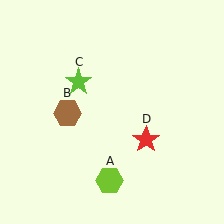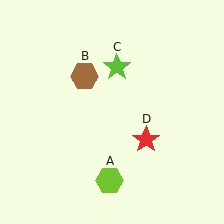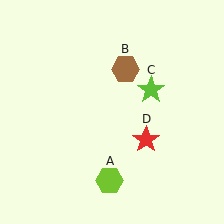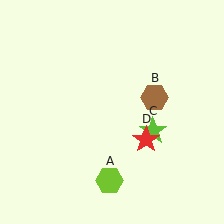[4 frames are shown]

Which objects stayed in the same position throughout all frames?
Lime hexagon (object A) and red star (object D) remained stationary.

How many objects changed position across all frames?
2 objects changed position: brown hexagon (object B), lime star (object C).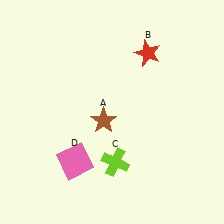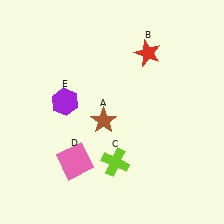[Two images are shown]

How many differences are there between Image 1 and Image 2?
There is 1 difference between the two images.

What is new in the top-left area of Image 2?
A purple hexagon (E) was added in the top-left area of Image 2.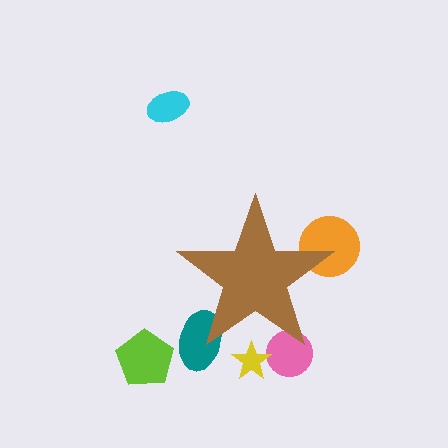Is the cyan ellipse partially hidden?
No, the cyan ellipse is fully visible.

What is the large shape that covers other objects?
A brown star.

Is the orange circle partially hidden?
Yes, the orange circle is partially hidden behind the brown star.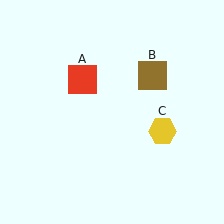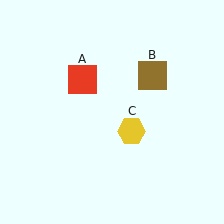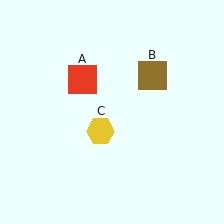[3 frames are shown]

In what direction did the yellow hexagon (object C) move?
The yellow hexagon (object C) moved left.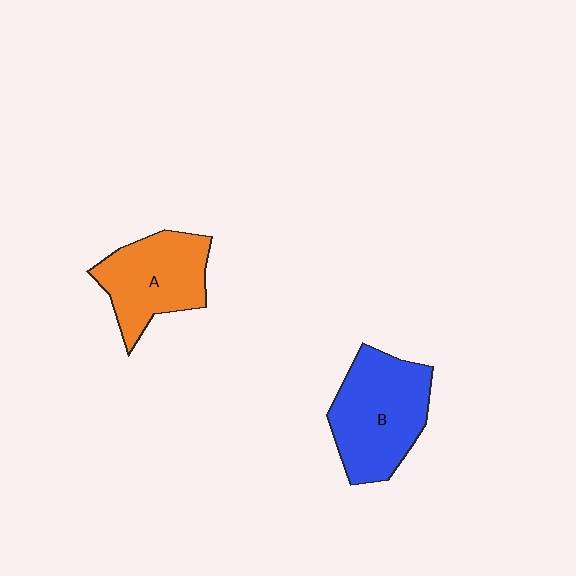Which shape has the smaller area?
Shape A (orange).